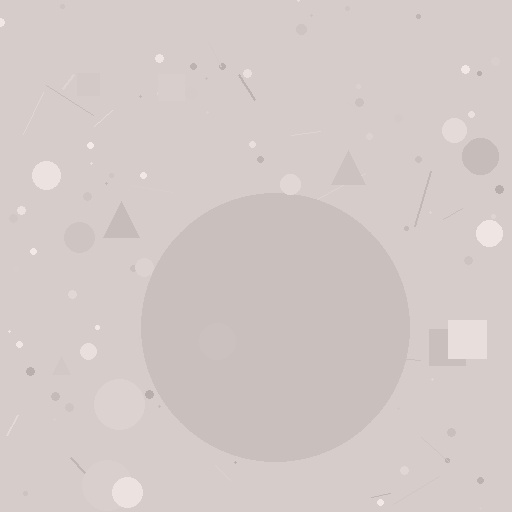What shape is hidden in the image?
A circle is hidden in the image.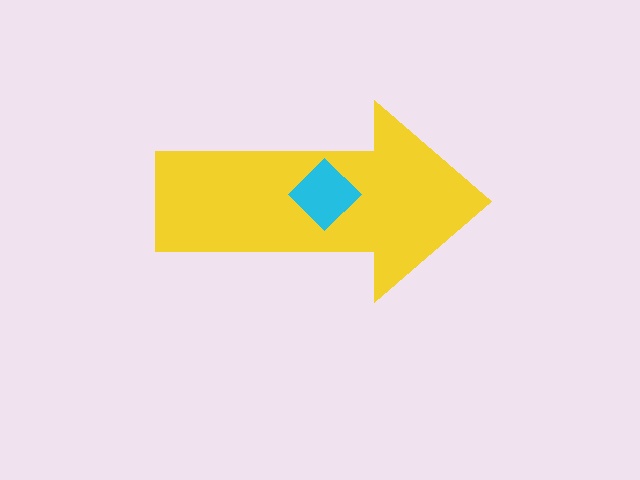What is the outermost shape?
The yellow arrow.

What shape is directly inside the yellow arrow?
The cyan diamond.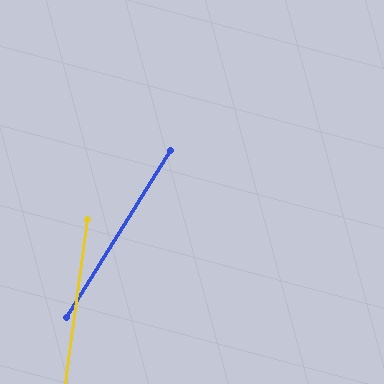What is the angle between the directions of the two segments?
Approximately 24 degrees.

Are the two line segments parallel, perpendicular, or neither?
Neither parallel nor perpendicular — they differ by about 24°.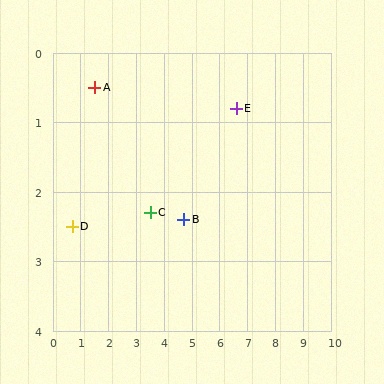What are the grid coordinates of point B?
Point B is at approximately (4.7, 2.4).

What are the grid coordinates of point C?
Point C is at approximately (3.5, 2.3).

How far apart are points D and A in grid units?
Points D and A are about 2.2 grid units apart.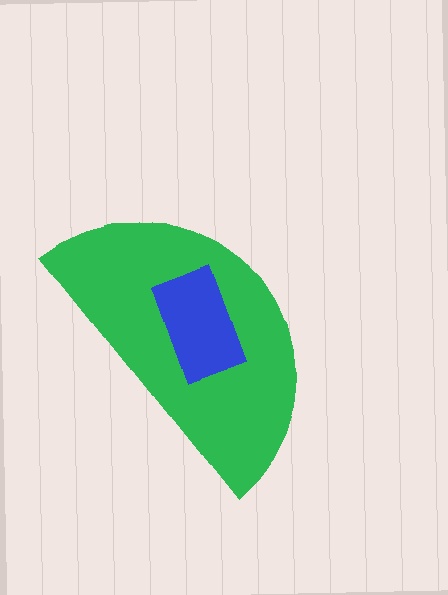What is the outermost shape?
The green semicircle.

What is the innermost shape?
The blue rectangle.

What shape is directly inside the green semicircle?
The blue rectangle.